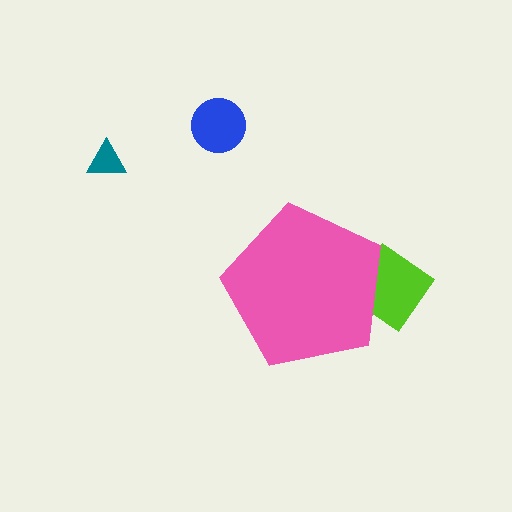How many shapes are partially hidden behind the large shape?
1 shape is partially hidden.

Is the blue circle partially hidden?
No, the blue circle is fully visible.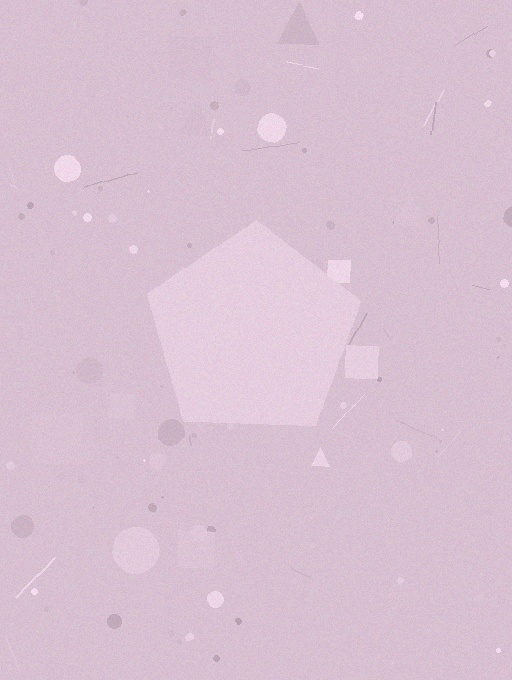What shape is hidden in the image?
A pentagon is hidden in the image.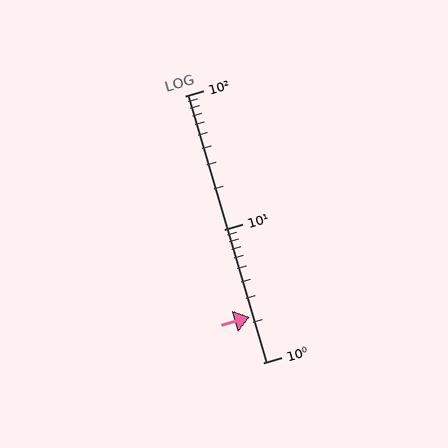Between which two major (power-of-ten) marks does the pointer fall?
The pointer is between 1 and 10.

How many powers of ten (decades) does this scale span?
The scale spans 2 decades, from 1 to 100.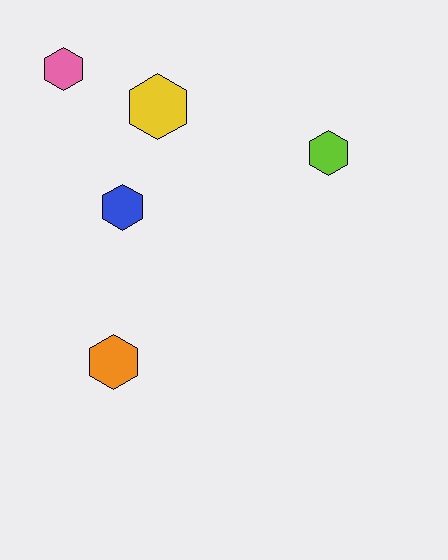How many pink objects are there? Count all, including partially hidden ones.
There is 1 pink object.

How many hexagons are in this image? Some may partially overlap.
There are 5 hexagons.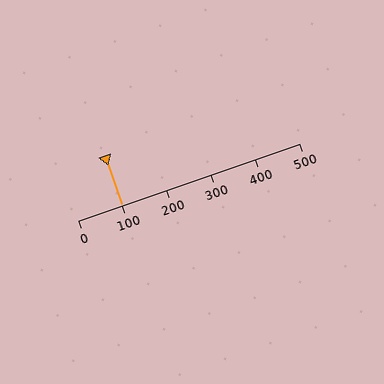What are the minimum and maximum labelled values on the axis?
The axis runs from 0 to 500.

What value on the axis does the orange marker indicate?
The marker indicates approximately 100.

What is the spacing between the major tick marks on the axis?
The major ticks are spaced 100 apart.